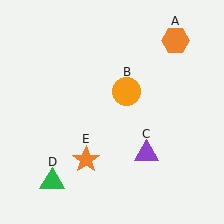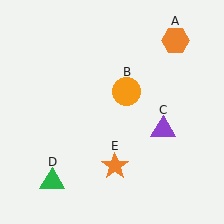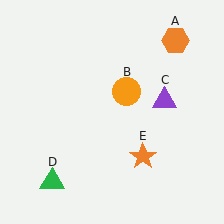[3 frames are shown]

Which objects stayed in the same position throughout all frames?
Orange hexagon (object A) and orange circle (object B) and green triangle (object D) remained stationary.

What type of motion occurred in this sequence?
The purple triangle (object C), orange star (object E) rotated counterclockwise around the center of the scene.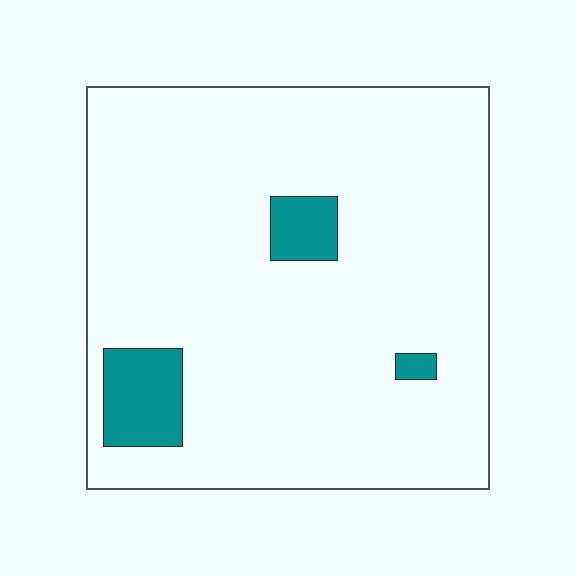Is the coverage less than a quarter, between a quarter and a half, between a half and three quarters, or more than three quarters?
Less than a quarter.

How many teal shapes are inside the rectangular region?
3.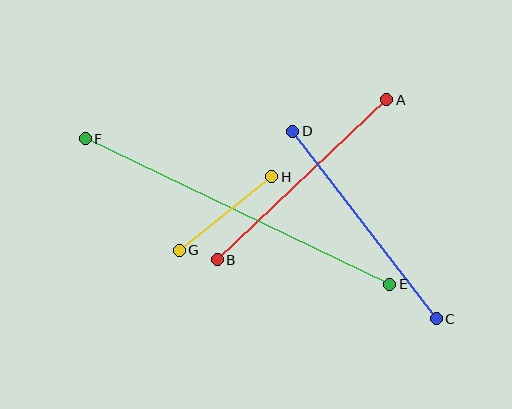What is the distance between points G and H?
The distance is approximately 118 pixels.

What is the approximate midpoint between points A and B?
The midpoint is at approximately (302, 180) pixels.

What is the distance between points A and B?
The distance is approximately 233 pixels.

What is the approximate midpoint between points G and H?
The midpoint is at approximately (226, 214) pixels.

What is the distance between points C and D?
The distance is approximately 236 pixels.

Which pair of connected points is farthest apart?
Points E and F are farthest apart.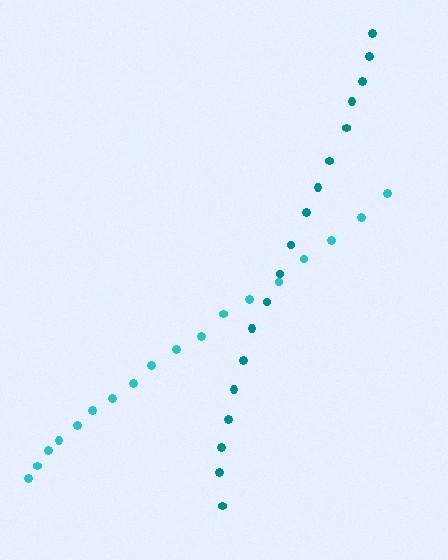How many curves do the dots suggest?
There are 2 distinct paths.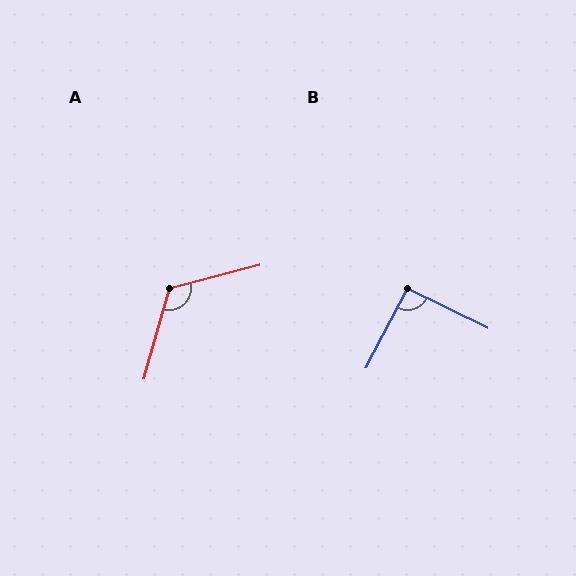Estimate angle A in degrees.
Approximately 120 degrees.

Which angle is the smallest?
B, at approximately 91 degrees.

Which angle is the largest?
A, at approximately 120 degrees.